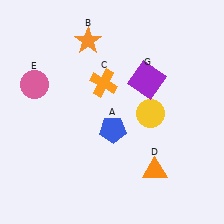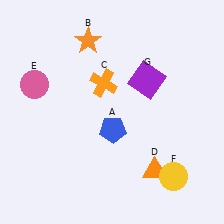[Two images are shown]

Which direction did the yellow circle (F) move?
The yellow circle (F) moved down.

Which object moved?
The yellow circle (F) moved down.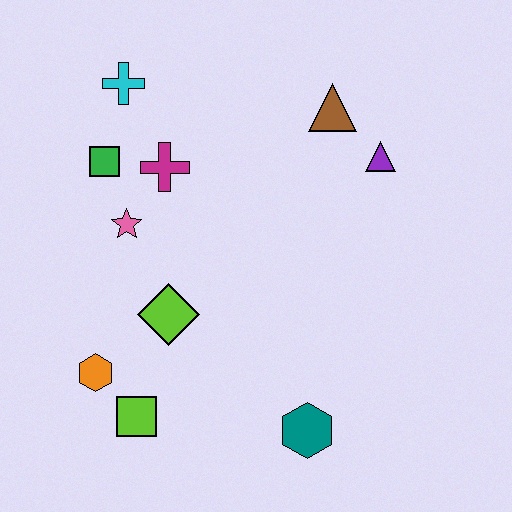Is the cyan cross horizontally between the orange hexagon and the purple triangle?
Yes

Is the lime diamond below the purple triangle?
Yes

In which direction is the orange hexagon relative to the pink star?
The orange hexagon is below the pink star.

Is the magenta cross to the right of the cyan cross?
Yes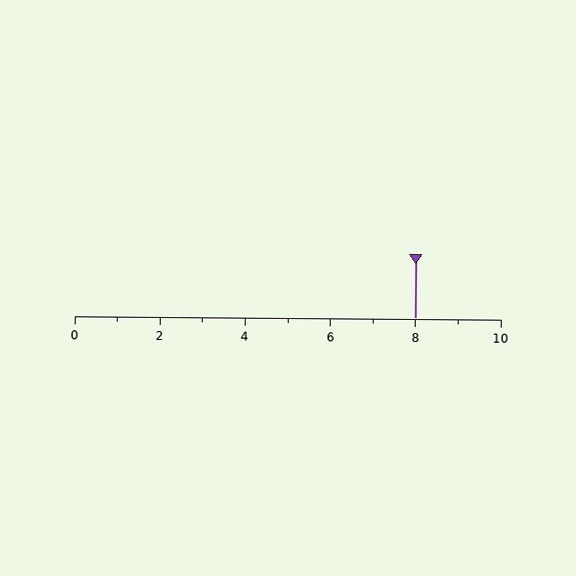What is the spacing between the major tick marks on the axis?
The major ticks are spaced 2 apart.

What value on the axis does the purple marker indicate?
The marker indicates approximately 8.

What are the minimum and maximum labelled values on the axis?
The axis runs from 0 to 10.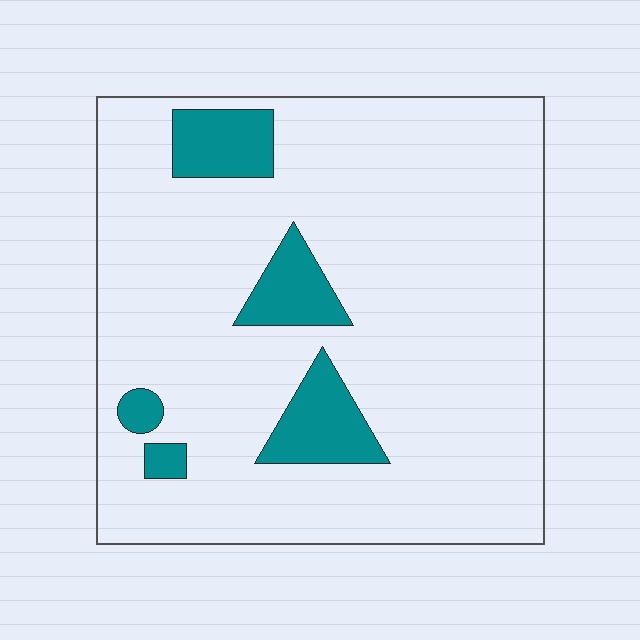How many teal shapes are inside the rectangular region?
5.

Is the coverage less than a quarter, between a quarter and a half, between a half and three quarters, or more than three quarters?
Less than a quarter.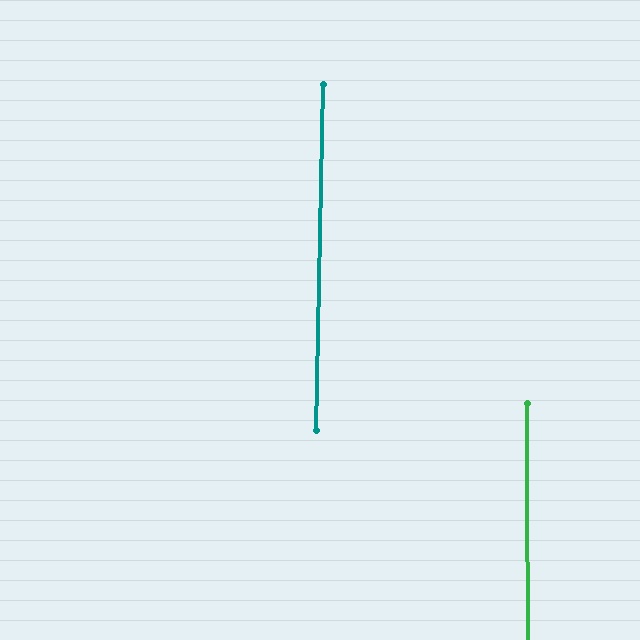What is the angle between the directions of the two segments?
Approximately 1 degree.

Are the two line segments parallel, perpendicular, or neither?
Parallel — their directions differ by only 1.2°.